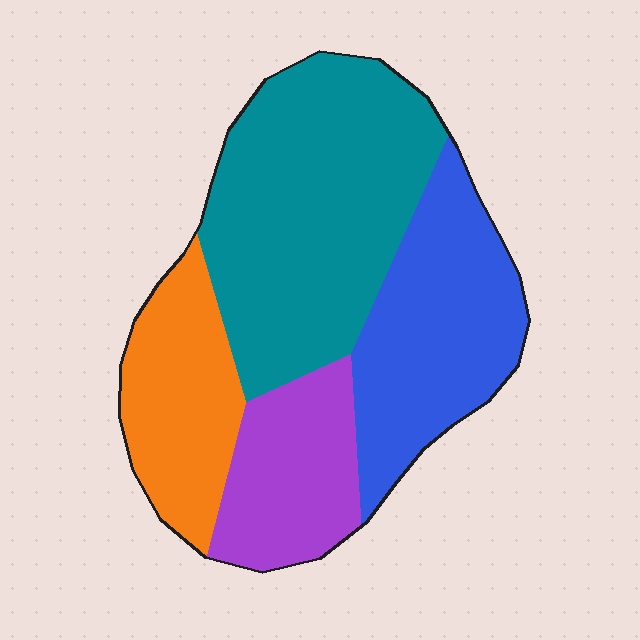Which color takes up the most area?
Teal, at roughly 40%.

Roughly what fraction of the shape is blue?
Blue covers about 25% of the shape.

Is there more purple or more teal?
Teal.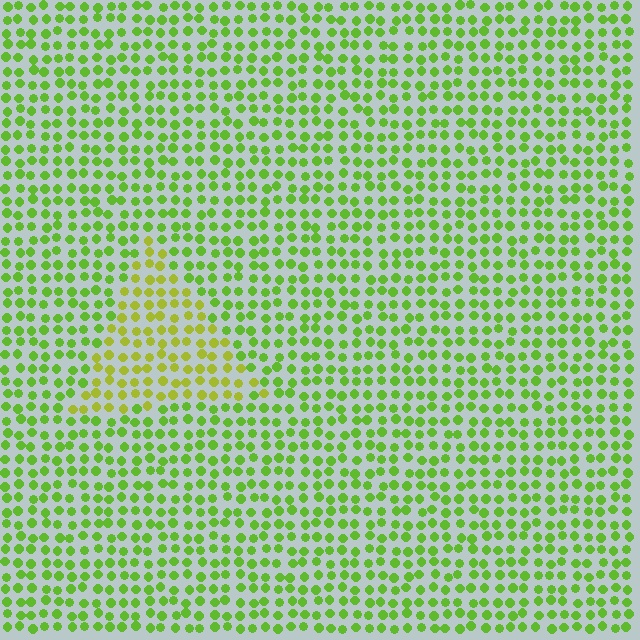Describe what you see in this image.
The image is filled with small lime elements in a uniform arrangement. A triangle-shaped region is visible where the elements are tinted to a slightly different hue, forming a subtle color boundary.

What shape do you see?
I see a triangle.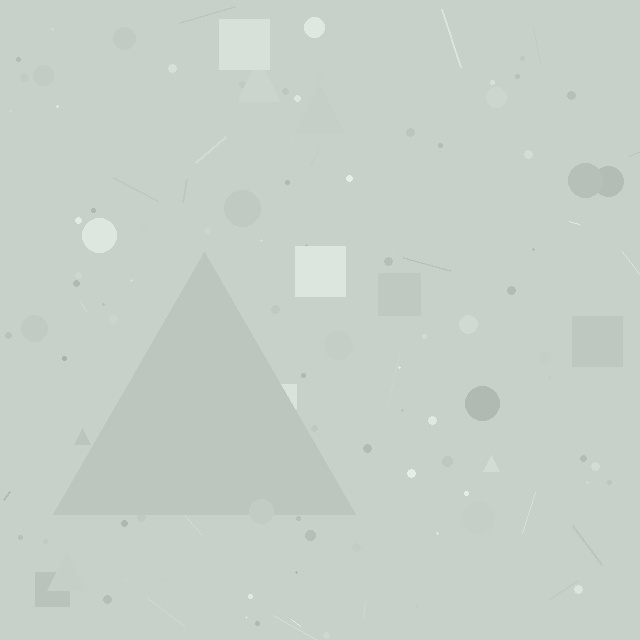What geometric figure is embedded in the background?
A triangle is embedded in the background.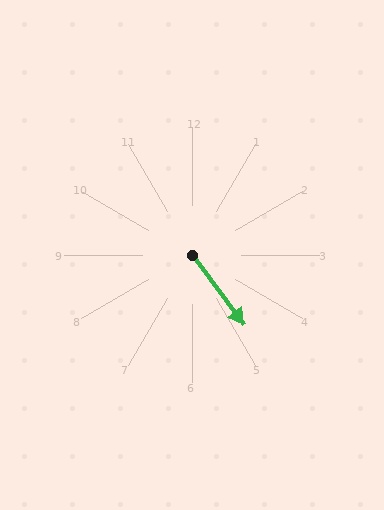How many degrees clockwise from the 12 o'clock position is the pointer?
Approximately 143 degrees.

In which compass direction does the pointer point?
Southeast.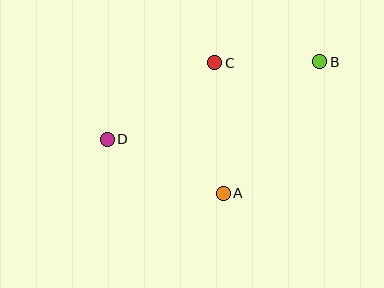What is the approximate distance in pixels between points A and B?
The distance between A and B is approximately 163 pixels.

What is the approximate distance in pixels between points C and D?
The distance between C and D is approximately 132 pixels.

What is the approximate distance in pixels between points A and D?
The distance between A and D is approximately 128 pixels.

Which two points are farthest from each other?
Points B and D are farthest from each other.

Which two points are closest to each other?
Points B and C are closest to each other.